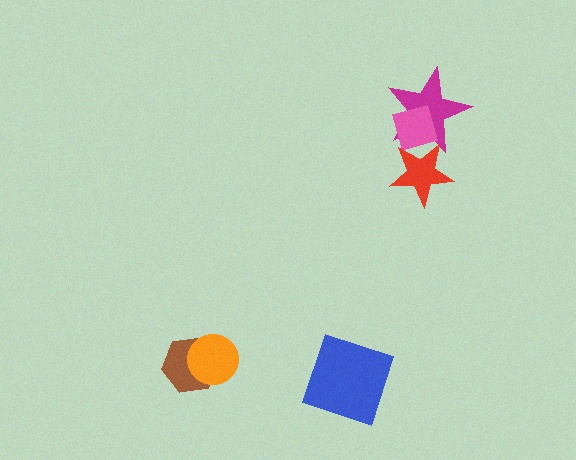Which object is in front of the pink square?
The red star is in front of the pink square.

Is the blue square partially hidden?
No, no other shape covers it.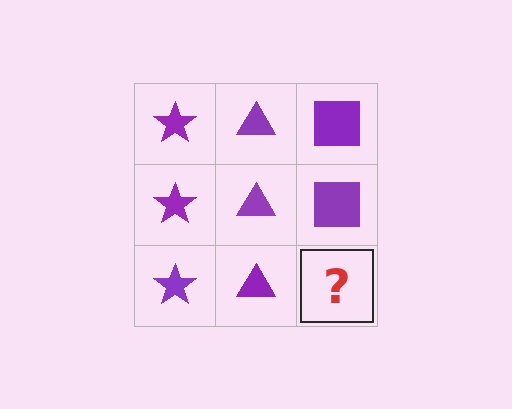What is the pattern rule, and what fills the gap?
The rule is that each column has a consistent shape. The gap should be filled with a purple square.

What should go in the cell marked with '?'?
The missing cell should contain a purple square.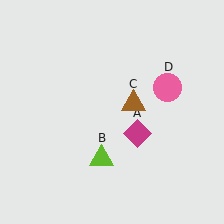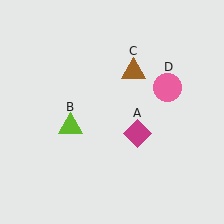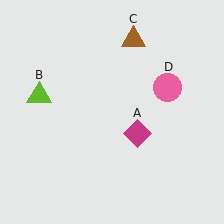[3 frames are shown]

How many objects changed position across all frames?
2 objects changed position: lime triangle (object B), brown triangle (object C).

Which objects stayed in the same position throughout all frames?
Magenta diamond (object A) and pink circle (object D) remained stationary.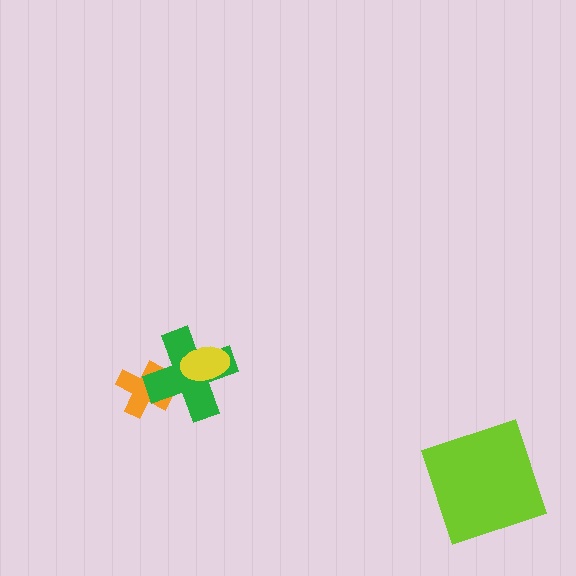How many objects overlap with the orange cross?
1 object overlaps with the orange cross.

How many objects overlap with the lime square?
0 objects overlap with the lime square.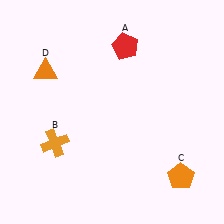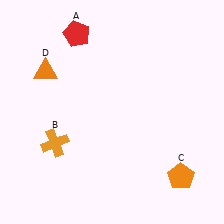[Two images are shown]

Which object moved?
The red pentagon (A) moved left.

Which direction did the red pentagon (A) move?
The red pentagon (A) moved left.